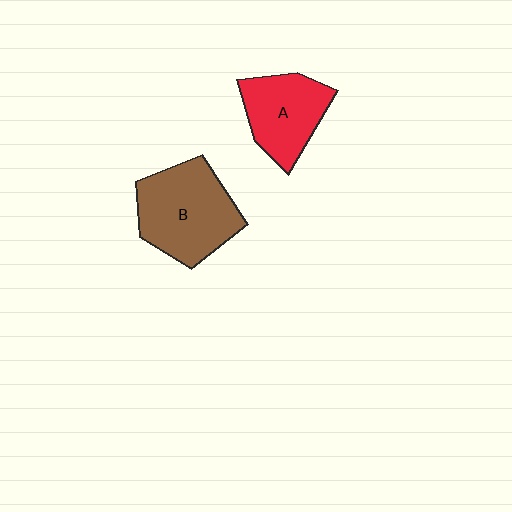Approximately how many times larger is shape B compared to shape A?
Approximately 1.4 times.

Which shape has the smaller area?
Shape A (red).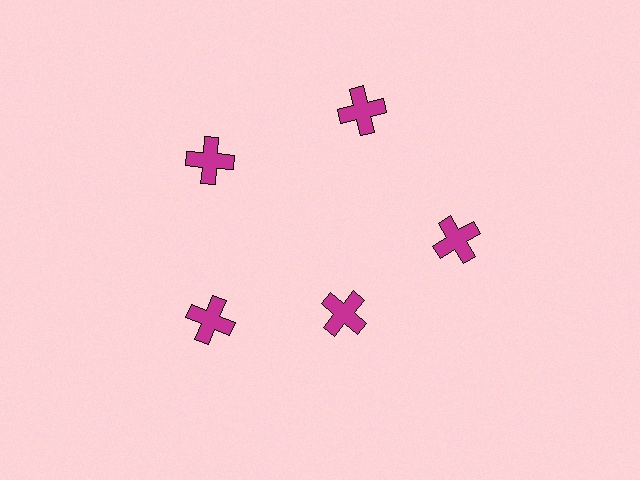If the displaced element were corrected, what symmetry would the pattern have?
It would have 5-fold rotational symmetry — the pattern would map onto itself every 72 degrees.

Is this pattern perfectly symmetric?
No. The 5 magenta crosses are arranged in a ring, but one element near the 5 o'clock position is pulled inward toward the center, breaking the 5-fold rotational symmetry.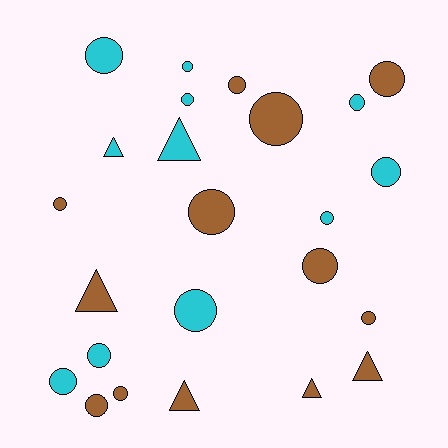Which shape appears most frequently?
Circle, with 18 objects.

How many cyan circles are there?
There are 9 cyan circles.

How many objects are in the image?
There are 24 objects.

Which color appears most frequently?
Brown, with 13 objects.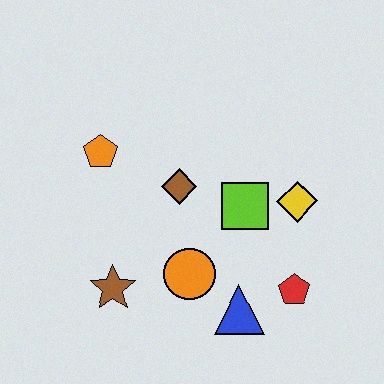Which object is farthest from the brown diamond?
The red pentagon is farthest from the brown diamond.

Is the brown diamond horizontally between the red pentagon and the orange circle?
No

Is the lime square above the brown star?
Yes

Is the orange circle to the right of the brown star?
Yes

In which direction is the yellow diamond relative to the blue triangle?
The yellow diamond is above the blue triangle.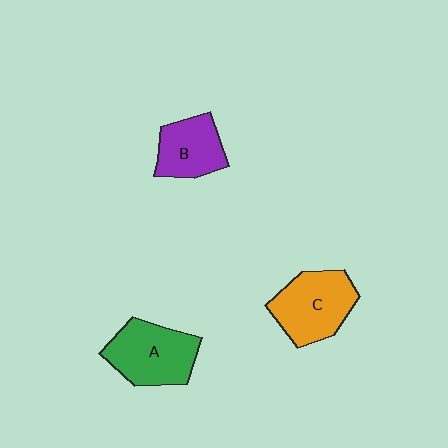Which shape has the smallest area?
Shape B (purple).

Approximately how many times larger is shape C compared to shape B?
Approximately 1.3 times.